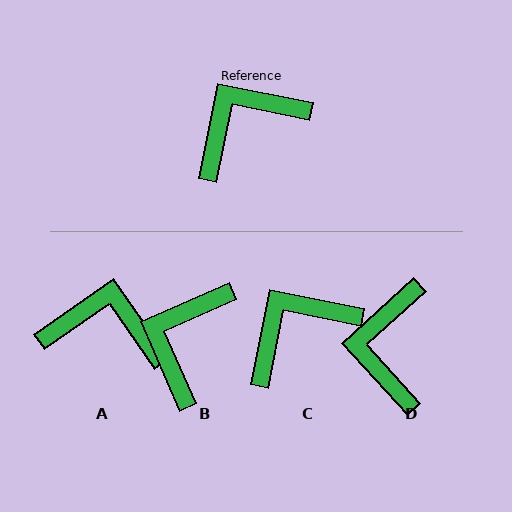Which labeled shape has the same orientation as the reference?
C.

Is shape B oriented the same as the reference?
No, it is off by about 35 degrees.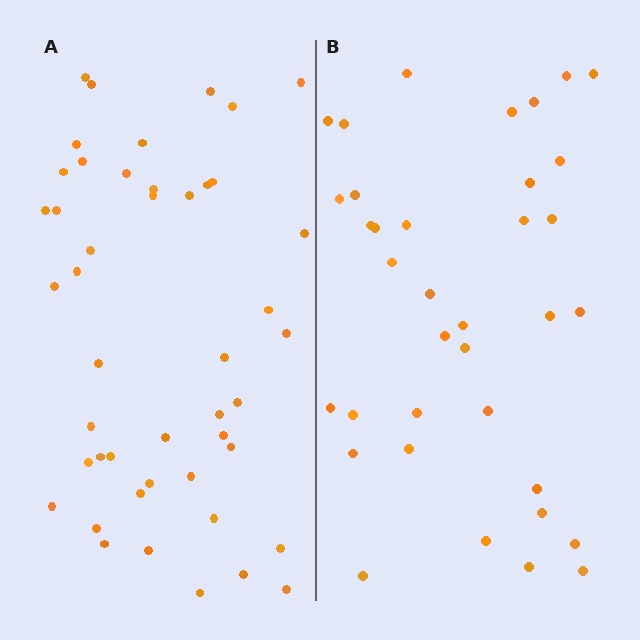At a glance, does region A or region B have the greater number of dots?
Region A (the left region) has more dots.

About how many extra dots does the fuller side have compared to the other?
Region A has roughly 10 or so more dots than region B.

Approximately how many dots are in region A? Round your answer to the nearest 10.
About 50 dots. (The exact count is 46, which rounds to 50.)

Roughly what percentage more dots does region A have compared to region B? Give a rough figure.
About 30% more.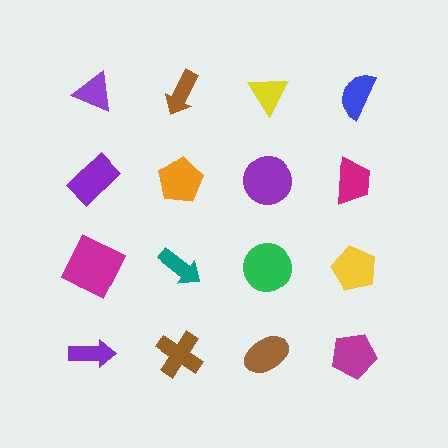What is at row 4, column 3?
A brown ellipse.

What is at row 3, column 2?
A teal arrow.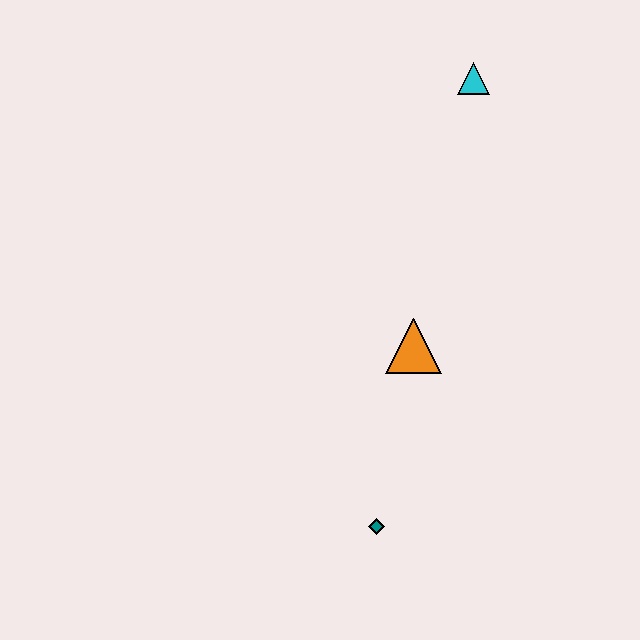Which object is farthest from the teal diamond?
The cyan triangle is farthest from the teal diamond.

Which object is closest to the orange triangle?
The teal diamond is closest to the orange triangle.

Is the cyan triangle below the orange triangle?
No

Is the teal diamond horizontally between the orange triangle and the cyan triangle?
No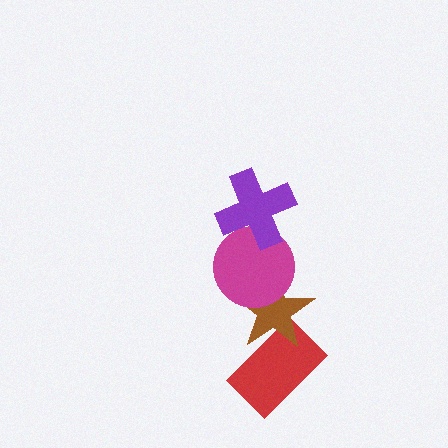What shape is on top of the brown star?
The magenta circle is on top of the brown star.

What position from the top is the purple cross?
The purple cross is 1st from the top.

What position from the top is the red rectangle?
The red rectangle is 4th from the top.